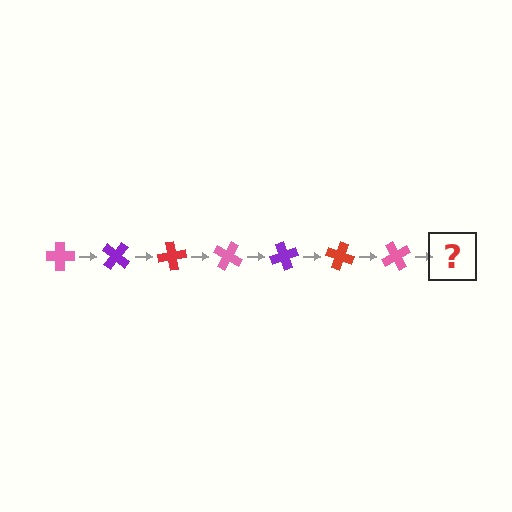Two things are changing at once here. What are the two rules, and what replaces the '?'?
The two rules are that it rotates 40 degrees each step and the color cycles through pink, purple, and red. The '?' should be a purple cross, rotated 280 degrees from the start.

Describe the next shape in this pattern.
It should be a purple cross, rotated 280 degrees from the start.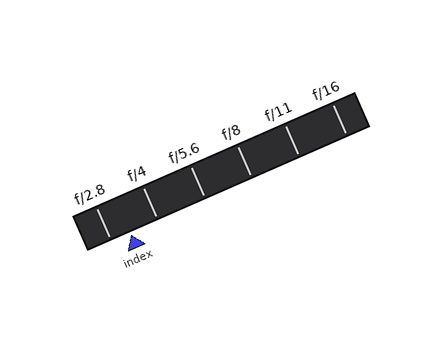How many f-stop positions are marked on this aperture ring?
There are 6 f-stop positions marked.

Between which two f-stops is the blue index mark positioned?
The index mark is between f/2.8 and f/4.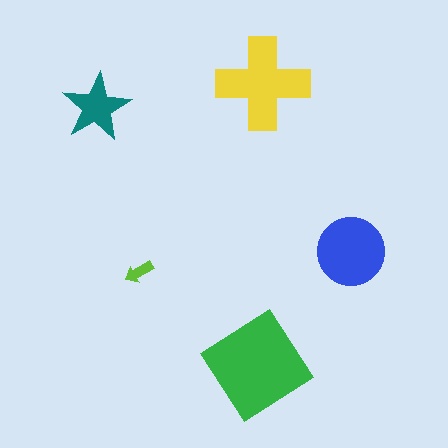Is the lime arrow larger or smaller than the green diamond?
Smaller.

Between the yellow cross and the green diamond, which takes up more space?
The green diamond.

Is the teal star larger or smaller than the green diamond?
Smaller.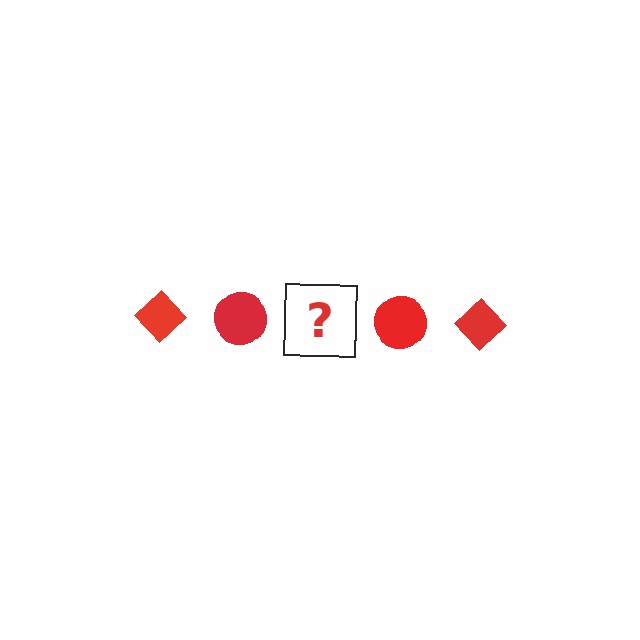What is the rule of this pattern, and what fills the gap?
The rule is that the pattern cycles through diamond, circle shapes in red. The gap should be filled with a red diamond.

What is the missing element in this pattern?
The missing element is a red diamond.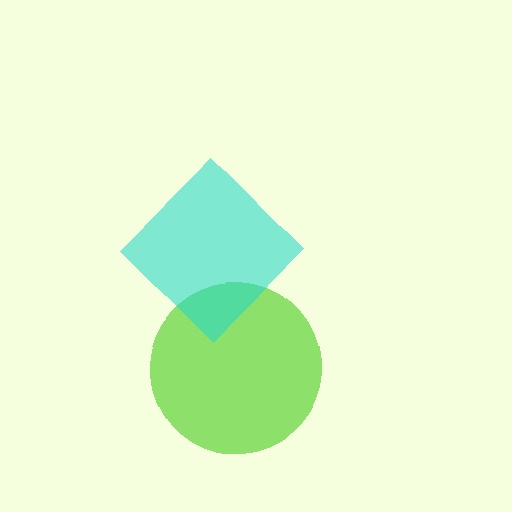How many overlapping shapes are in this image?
There are 2 overlapping shapes in the image.